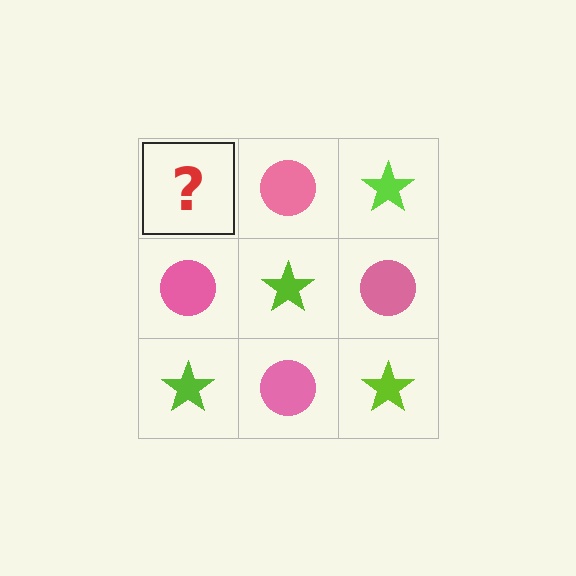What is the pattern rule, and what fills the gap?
The rule is that it alternates lime star and pink circle in a checkerboard pattern. The gap should be filled with a lime star.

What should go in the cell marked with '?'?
The missing cell should contain a lime star.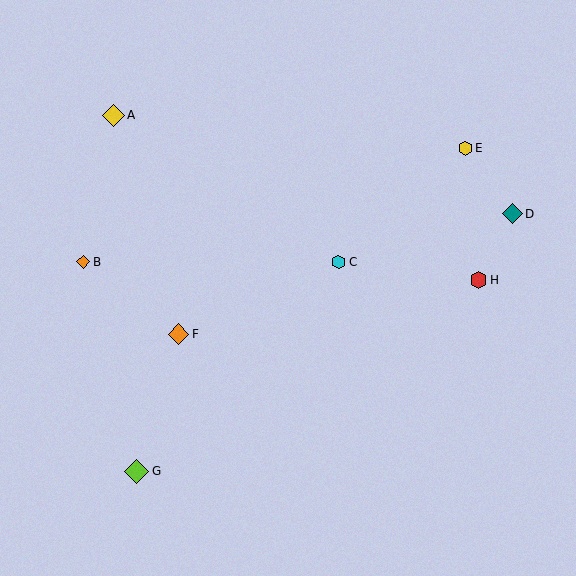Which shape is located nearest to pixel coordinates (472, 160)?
The yellow hexagon (labeled E) at (465, 148) is nearest to that location.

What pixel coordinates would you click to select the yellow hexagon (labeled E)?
Click at (465, 148) to select the yellow hexagon E.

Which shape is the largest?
The lime diamond (labeled G) is the largest.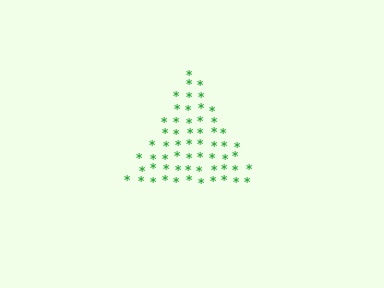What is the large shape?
The large shape is a triangle.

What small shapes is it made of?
It is made of small asterisks.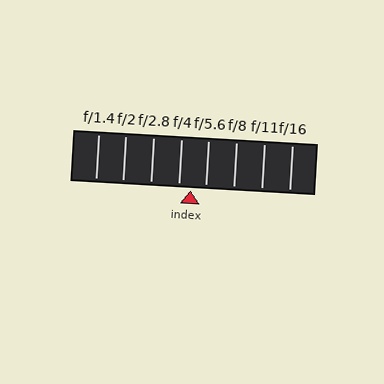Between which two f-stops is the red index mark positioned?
The index mark is between f/4 and f/5.6.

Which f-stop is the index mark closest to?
The index mark is closest to f/4.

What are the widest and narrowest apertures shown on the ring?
The widest aperture shown is f/1.4 and the narrowest is f/16.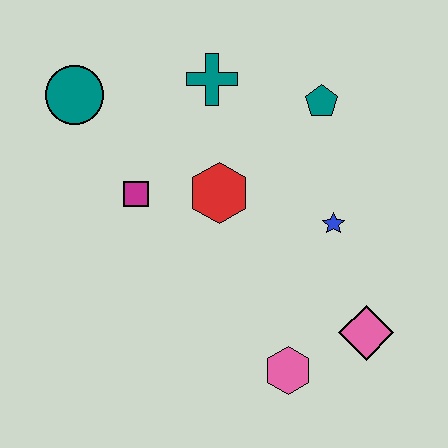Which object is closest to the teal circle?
The magenta square is closest to the teal circle.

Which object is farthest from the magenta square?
The pink diamond is farthest from the magenta square.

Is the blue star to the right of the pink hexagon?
Yes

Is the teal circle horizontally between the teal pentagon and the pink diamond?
No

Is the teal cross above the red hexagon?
Yes